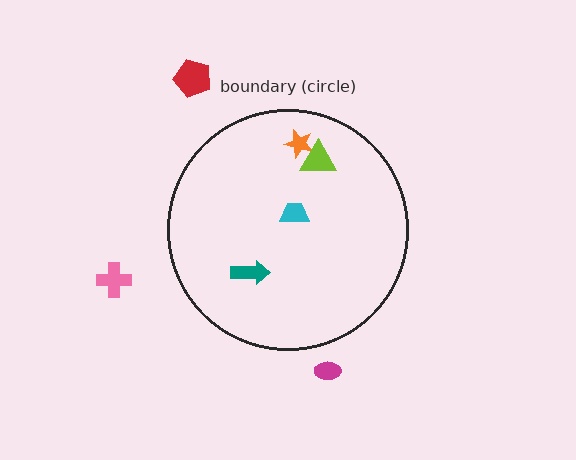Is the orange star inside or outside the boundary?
Inside.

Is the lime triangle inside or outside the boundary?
Inside.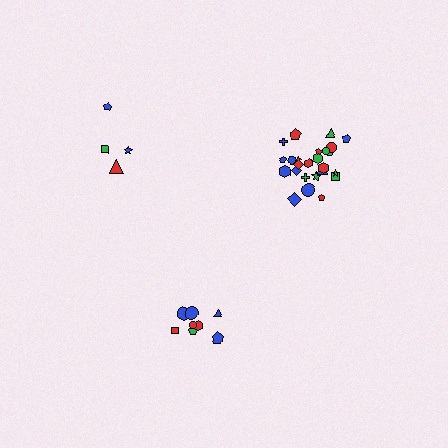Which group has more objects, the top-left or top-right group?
The top-right group.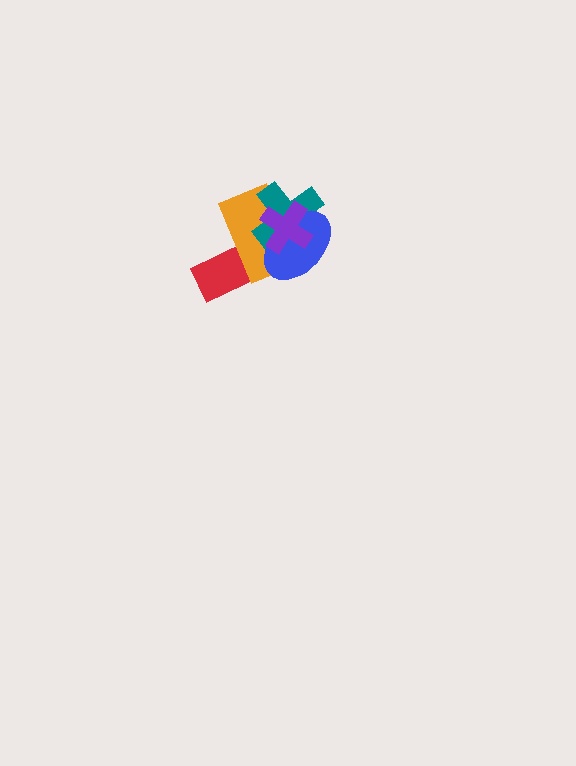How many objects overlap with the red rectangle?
1 object overlaps with the red rectangle.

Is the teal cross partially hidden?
Yes, it is partially covered by another shape.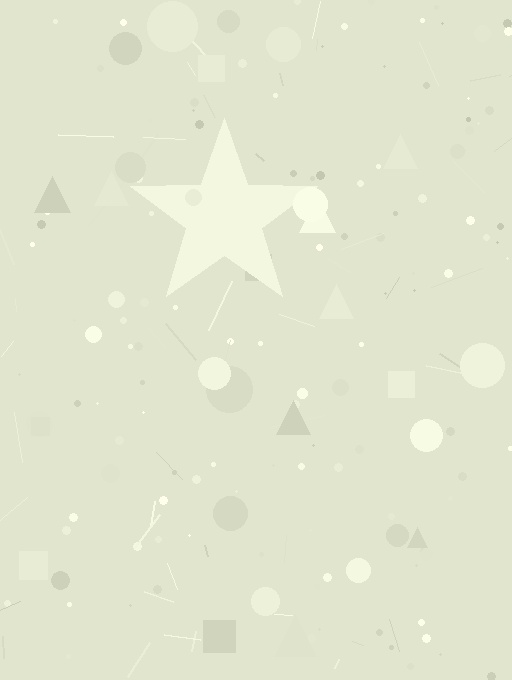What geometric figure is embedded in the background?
A star is embedded in the background.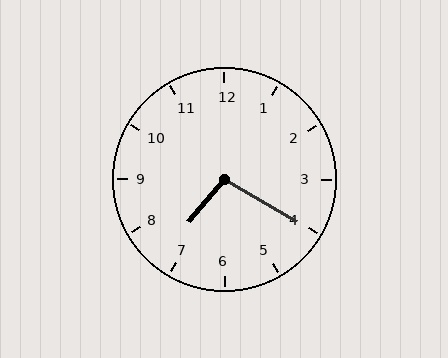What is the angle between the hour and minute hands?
Approximately 100 degrees.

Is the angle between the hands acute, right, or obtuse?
It is obtuse.